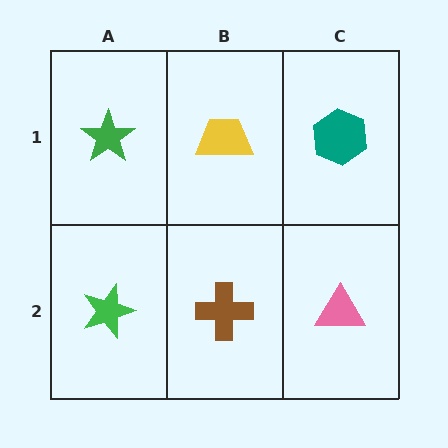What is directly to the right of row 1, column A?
A yellow trapezoid.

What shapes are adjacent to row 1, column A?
A green star (row 2, column A), a yellow trapezoid (row 1, column B).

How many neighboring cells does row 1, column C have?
2.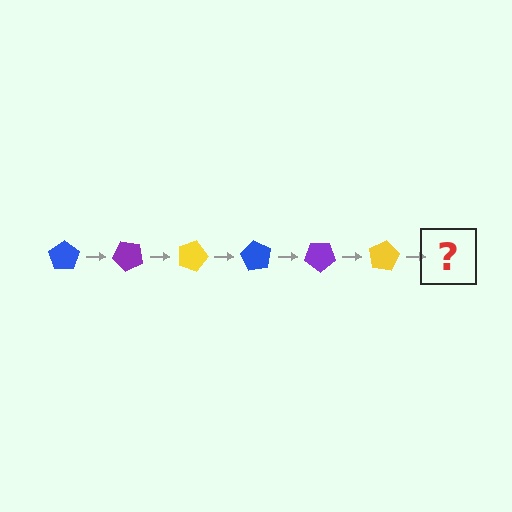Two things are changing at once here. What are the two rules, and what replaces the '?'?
The two rules are that it rotates 45 degrees each step and the color cycles through blue, purple, and yellow. The '?' should be a blue pentagon, rotated 270 degrees from the start.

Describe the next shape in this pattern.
It should be a blue pentagon, rotated 270 degrees from the start.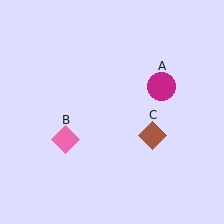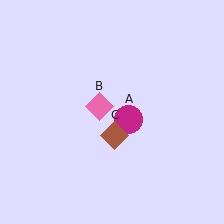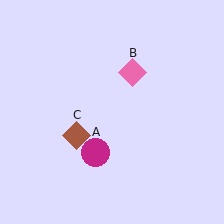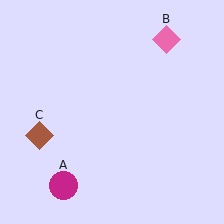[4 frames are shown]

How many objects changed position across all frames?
3 objects changed position: magenta circle (object A), pink diamond (object B), brown diamond (object C).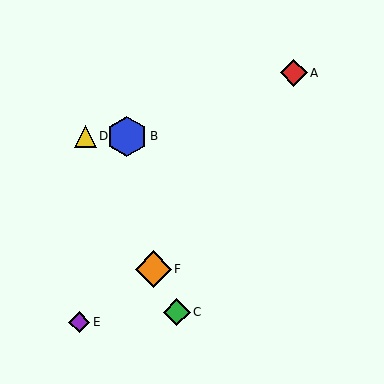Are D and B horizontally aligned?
Yes, both are at y≈137.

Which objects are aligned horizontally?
Objects B, D are aligned horizontally.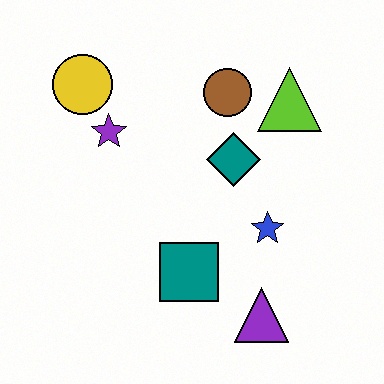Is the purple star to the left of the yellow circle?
No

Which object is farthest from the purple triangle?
The yellow circle is farthest from the purple triangle.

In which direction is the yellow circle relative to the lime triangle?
The yellow circle is to the left of the lime triangle.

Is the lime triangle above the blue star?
Yes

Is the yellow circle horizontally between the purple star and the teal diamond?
No